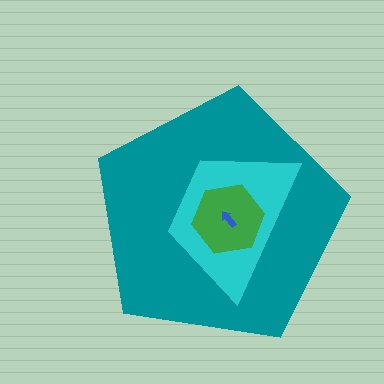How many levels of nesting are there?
4.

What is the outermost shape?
The teal pentagon.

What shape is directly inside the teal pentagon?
The cyan trapezoid.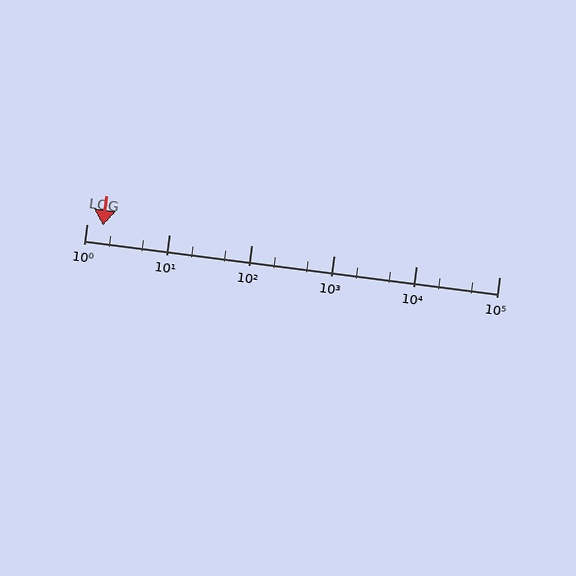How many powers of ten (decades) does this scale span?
The scale spans 5 decades, from 1 to 100000.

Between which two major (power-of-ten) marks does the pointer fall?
The pointer is between 1 and 10.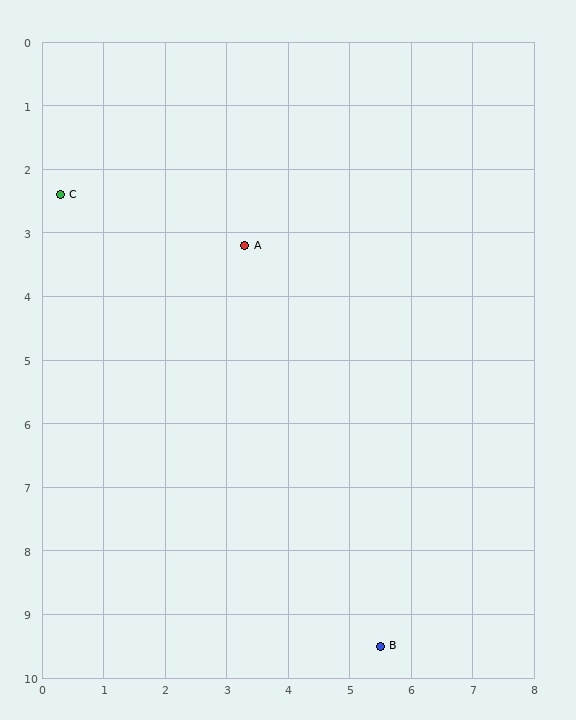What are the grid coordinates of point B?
Point B is at approximately (5.5, 9.5).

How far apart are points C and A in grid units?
Points C and A are about 3.1 grid units apart.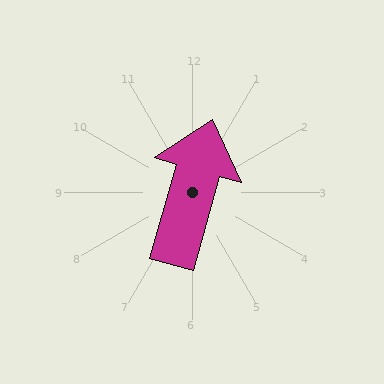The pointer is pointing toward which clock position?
Roughly 1 o'clock.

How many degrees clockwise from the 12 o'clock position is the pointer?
Approximately 16 degrees.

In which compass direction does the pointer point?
North.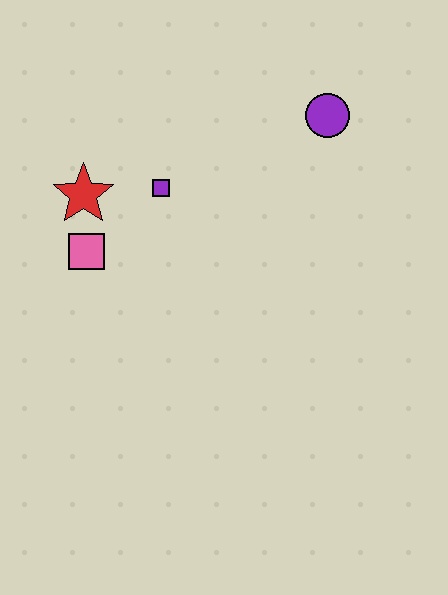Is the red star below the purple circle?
Yes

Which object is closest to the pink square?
The red star is closest to the pink square.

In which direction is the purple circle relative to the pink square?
The purple circle is to the right of the pink square.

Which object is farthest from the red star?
The purple circle is farthest from the red star.